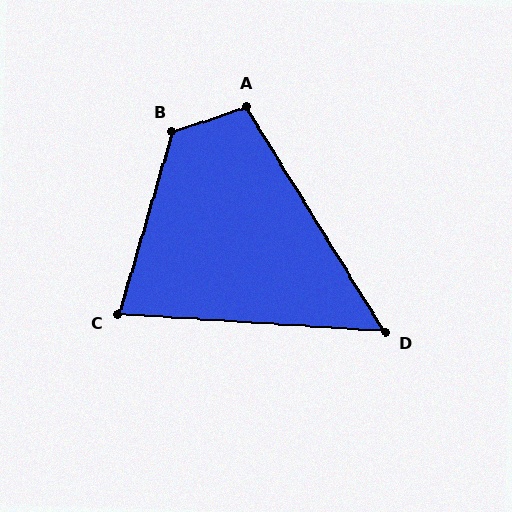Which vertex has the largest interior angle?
B, at approximately 125 degrees.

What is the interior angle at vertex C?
Approximately 77 degrees (acute).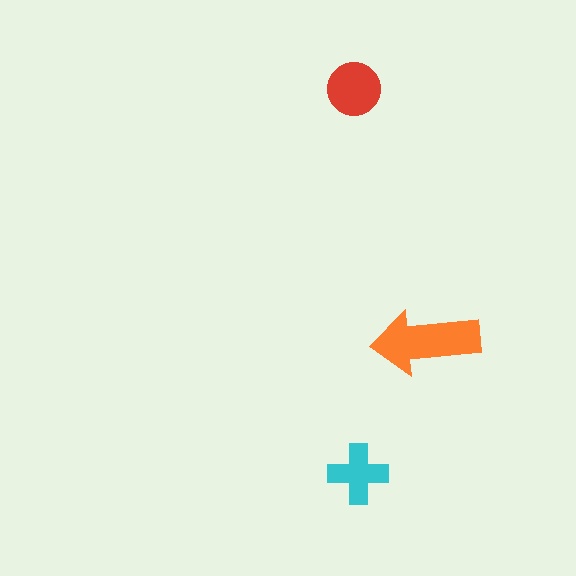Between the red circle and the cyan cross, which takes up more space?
The red circle.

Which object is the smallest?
The cyan cross.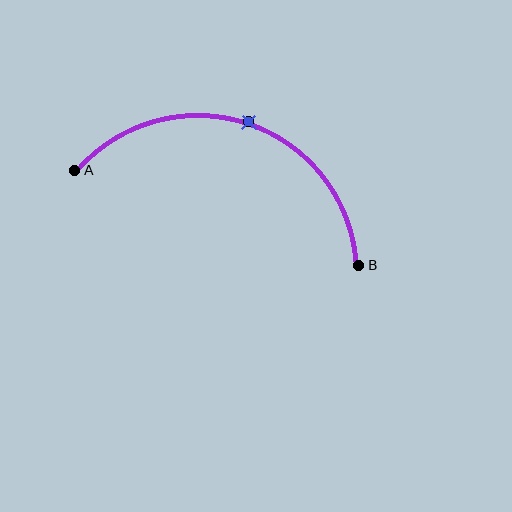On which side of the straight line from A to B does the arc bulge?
The arc bulges above the straight line connecting A and B.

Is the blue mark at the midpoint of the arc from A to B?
Yes. The blue mark lies on the arc at equal arc-length from both A and B — it is the arc midpoint.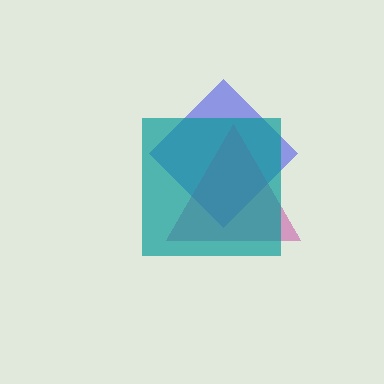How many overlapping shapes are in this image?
There are 3 overlapping shapes in the image.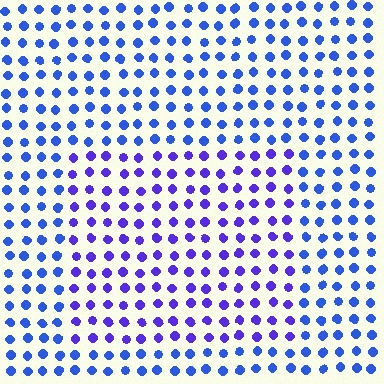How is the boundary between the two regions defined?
The boundary is defined purely by a slight shift in hue (about 30 degrees). Spacing, size, and orientation are identical on both sides.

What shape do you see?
I see a rectangle.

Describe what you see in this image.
The image is filled with small blue elements in a uniform arrangement. A rectangle-shaped region is visible where the elements are tinted to a slightly different hue, forming a subtle color boundary.